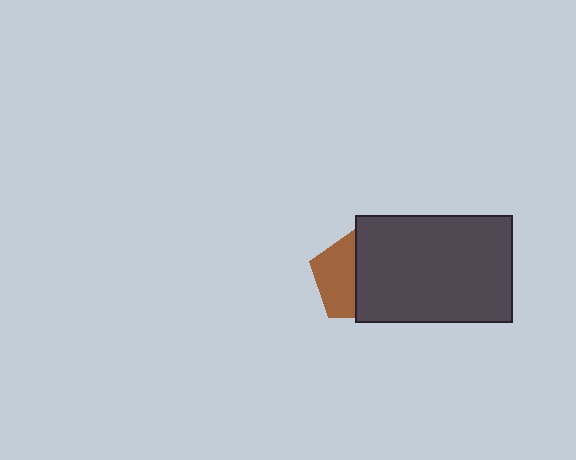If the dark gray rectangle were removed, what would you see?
You would see the complete brown pentagon.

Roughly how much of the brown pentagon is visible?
About half of it is visible (roughly 47%).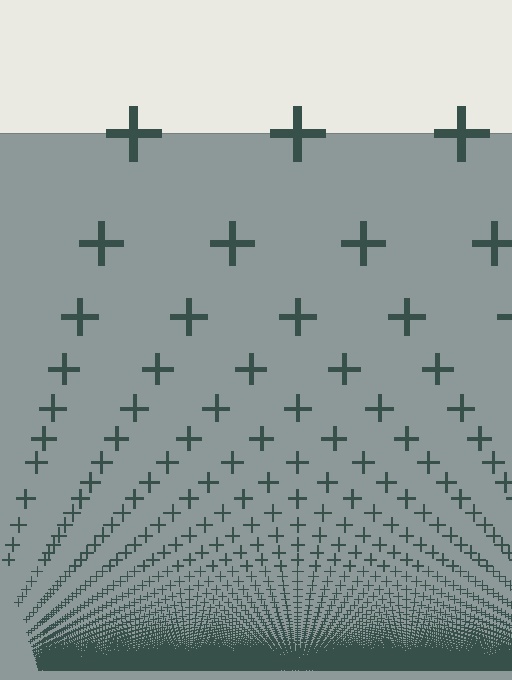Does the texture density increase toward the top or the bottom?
Density increases toward the bottom.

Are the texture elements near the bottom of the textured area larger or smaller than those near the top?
Smaller. The gradient is inverted — elements near the bottom are smaller and denser.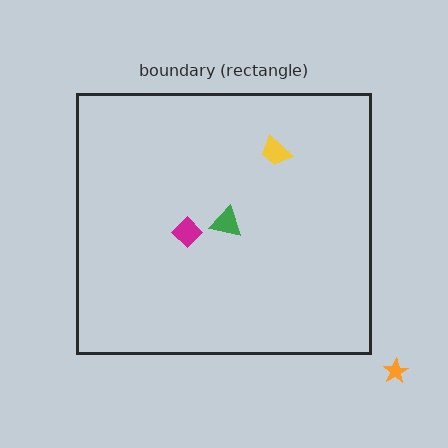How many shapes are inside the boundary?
3 inside, 1 outside.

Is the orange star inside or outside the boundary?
Outside.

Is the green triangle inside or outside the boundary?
Inside.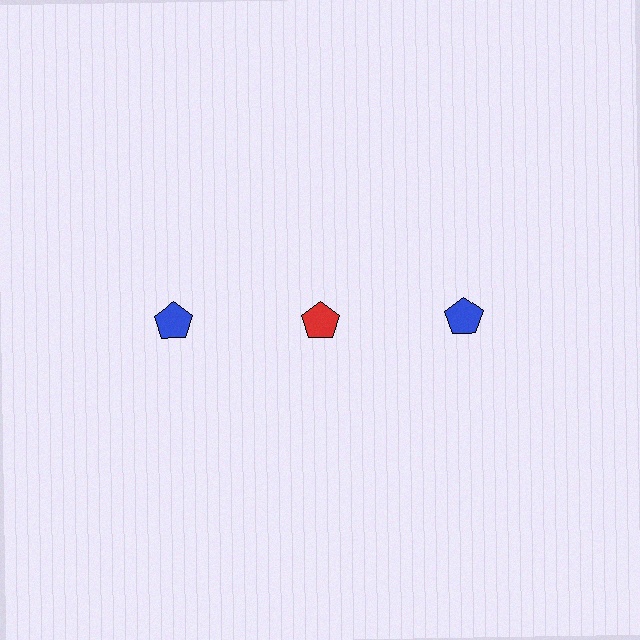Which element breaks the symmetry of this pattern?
The red pentagon in the top row, second from left column breaks the symmetry. All other shapes are blue pentagons.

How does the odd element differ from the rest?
It has a different color: red instead of blue.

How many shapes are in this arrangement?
There are 3 shapes arranged in a grid pattern.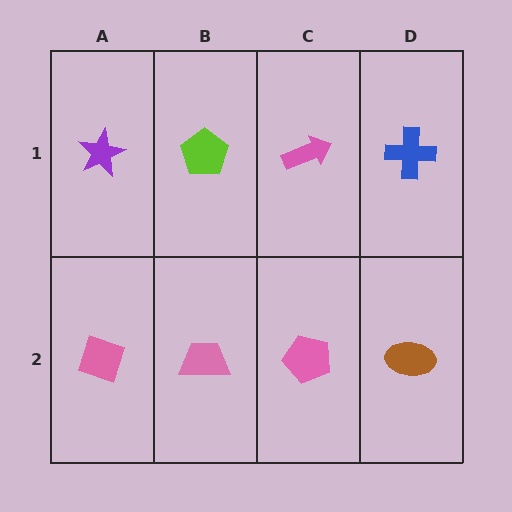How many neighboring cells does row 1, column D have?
2.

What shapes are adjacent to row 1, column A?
A pink diamond (row 2, column A), a lime pentagon (row 1, column B).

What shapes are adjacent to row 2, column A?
A purple star (row 1, column A), a pink trapezoid (row 2, column B).